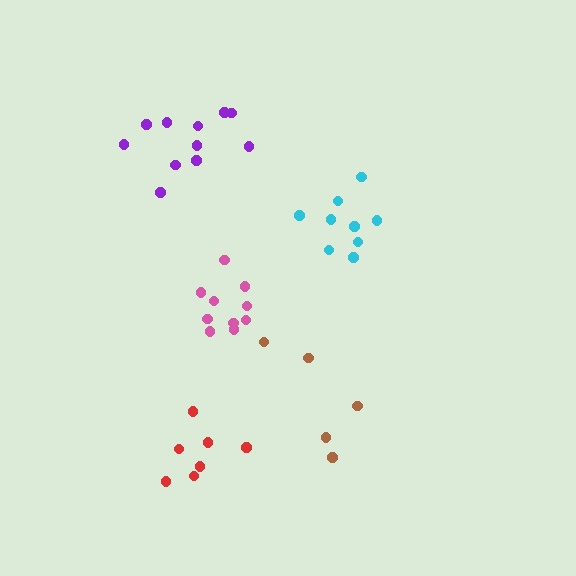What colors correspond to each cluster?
The clusters are colored: brown, pink, purple, cyan, red.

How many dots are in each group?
Group 1: 5 dots, Group 2: 10 dots, Group 3: 11 dots, Group 4: 9 dots, Group 5: 7 dots (42 total).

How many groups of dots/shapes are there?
There are 5 groups.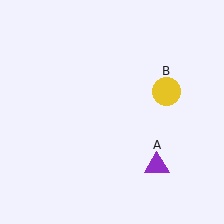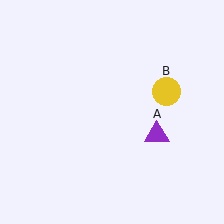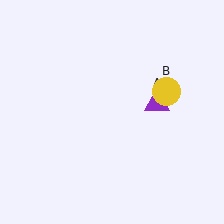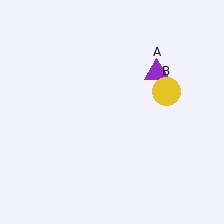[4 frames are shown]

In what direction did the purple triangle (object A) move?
The purple triangle (object A) moved up.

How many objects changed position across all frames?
1 object changed position: purple triangle (object A).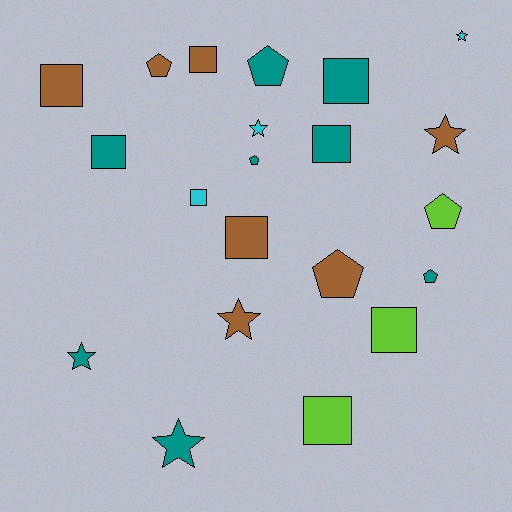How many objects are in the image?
There are 21 objects.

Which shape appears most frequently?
Square, with 9 objects.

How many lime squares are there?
There are 2 lime squares.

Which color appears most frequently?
Teal, with 8 objects.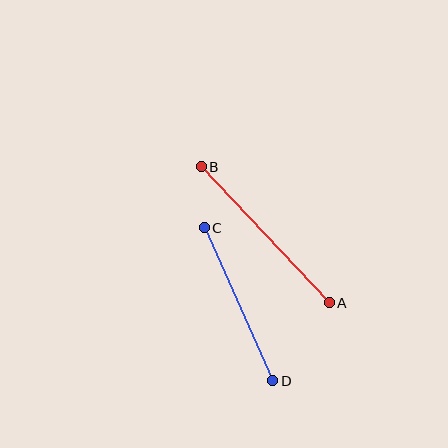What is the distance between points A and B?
The distance is approximately 187 pixels.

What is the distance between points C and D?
The distance is approximately 168 pixels.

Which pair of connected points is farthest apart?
Points A and B are farthest apart.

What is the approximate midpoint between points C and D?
The midpoint is at approximately (239, 304) pixels.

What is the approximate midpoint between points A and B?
The midpoint is at approximately (265, 235) pixels.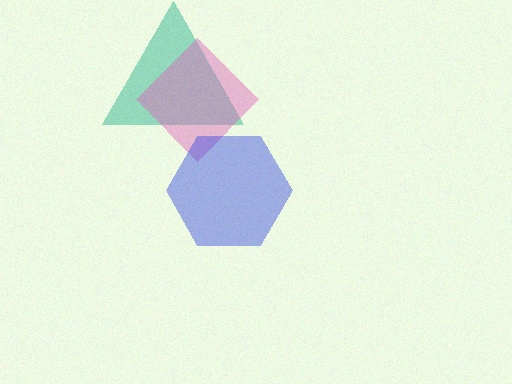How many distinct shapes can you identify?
There are 3 distinct shapes: a teal triangle, a pink diamond, a blue hexagon.